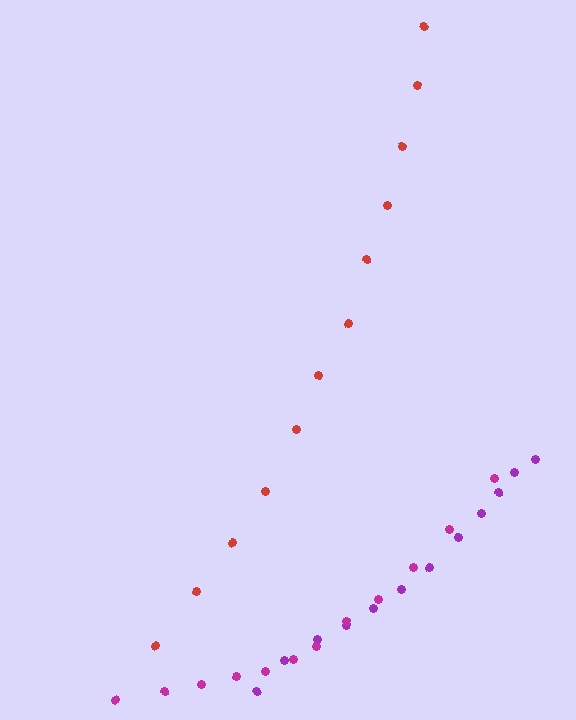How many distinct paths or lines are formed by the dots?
There are 3 distinct paths.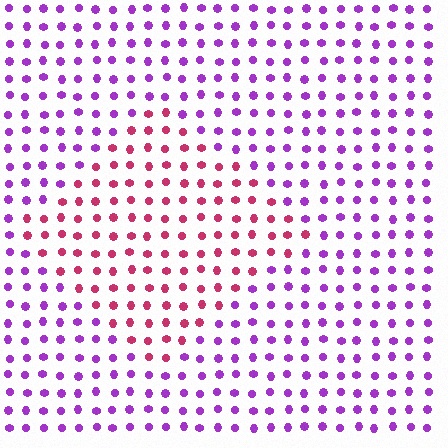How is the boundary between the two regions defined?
The boundary is defined purely by a slight shift in hue (about 52 degrees). Spacing, size, and orientation are identical on both sides.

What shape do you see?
I see a diamond.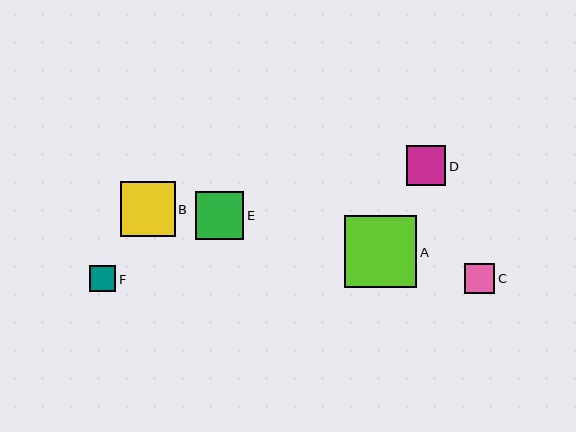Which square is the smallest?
Square F is the smallest with a size of approximately 26 pixels.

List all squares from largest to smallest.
From largest to smallest: A, B, E, D, C, F.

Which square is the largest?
Square A is the largest with a size of approximately 72 pixels.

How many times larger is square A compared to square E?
Square A is approximately 1.5 times the size of square E.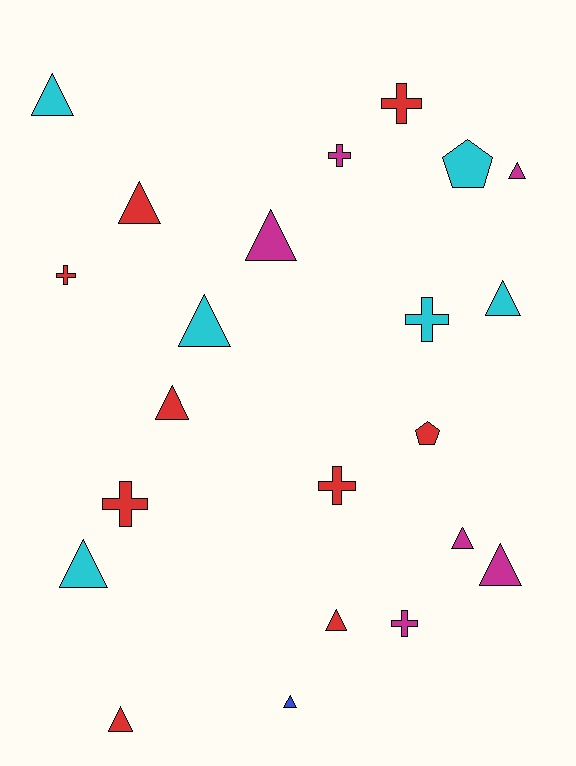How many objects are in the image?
There are 22 objects.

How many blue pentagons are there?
There are no blue pentagons.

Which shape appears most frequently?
Triangle, with 13 objects.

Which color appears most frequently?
Red, with 9 objects.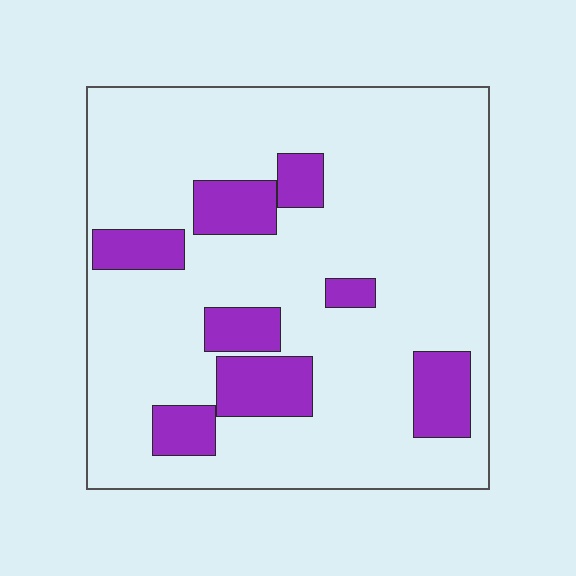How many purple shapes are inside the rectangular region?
8.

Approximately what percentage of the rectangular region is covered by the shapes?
Approximately 20%.